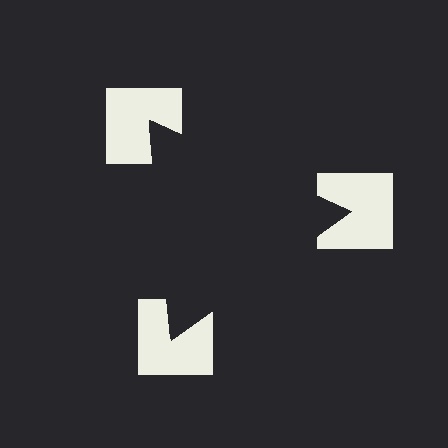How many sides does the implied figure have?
3 sides.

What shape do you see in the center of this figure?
An illusory triangle — its edges are inferred from the aligned wedge cuts in the notched squares, not physically drawn.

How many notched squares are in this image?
There are 3 — one at each vertex of the illusory triangle.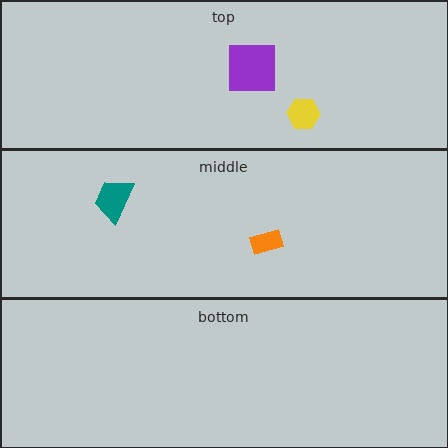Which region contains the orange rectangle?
The middle region.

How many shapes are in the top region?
2.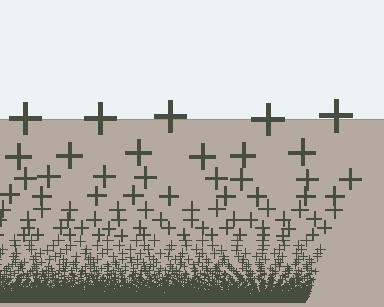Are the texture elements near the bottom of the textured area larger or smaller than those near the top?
Smaller. The gradient is inverted — elements near the bottom are smaller and denser.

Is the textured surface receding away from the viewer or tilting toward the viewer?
The surface appears to tilt toward the viewer. Texture elements get larger and sparser toward the top.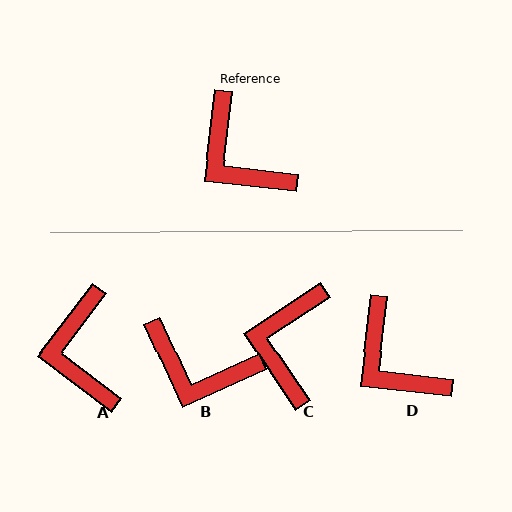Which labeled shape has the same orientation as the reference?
D.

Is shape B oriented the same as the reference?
No, it is off by about 31 degrees.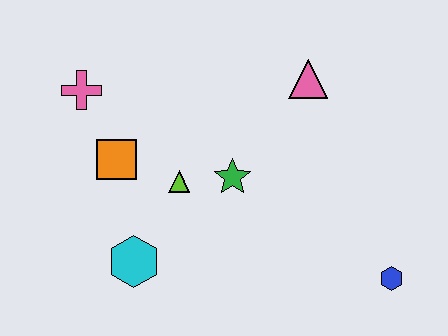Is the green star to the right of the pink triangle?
No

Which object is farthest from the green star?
The blue hexagon is farthest from the green star.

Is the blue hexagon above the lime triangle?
No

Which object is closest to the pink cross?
The orange square is closest to the pink cross.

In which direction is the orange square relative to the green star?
The orange square is to the left of the green star.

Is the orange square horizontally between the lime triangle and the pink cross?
Yes